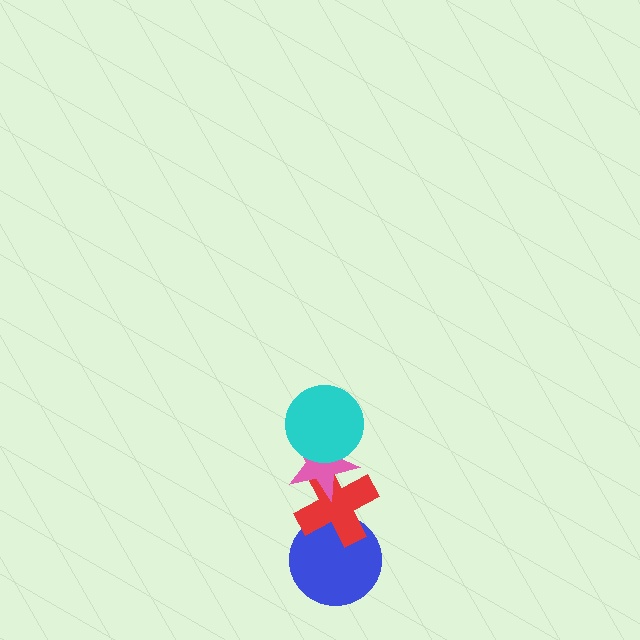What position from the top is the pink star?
The pink star is 2nd from the top.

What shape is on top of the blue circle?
The red cross is on top of the blue circle.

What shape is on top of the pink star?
The cyan circle is on top of the pink star.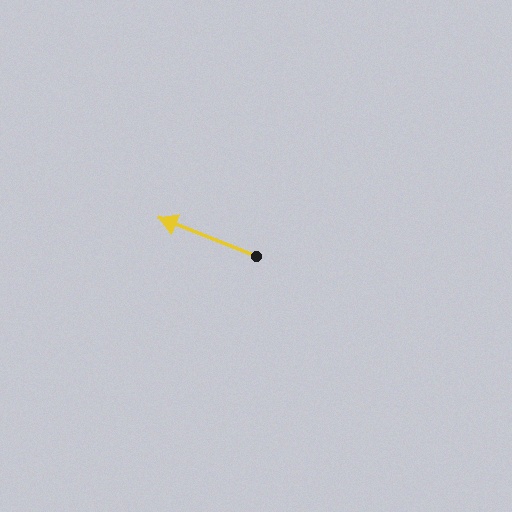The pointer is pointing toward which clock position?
Roughly 10 o'clock.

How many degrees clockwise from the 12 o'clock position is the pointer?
Approximately 292 degrees.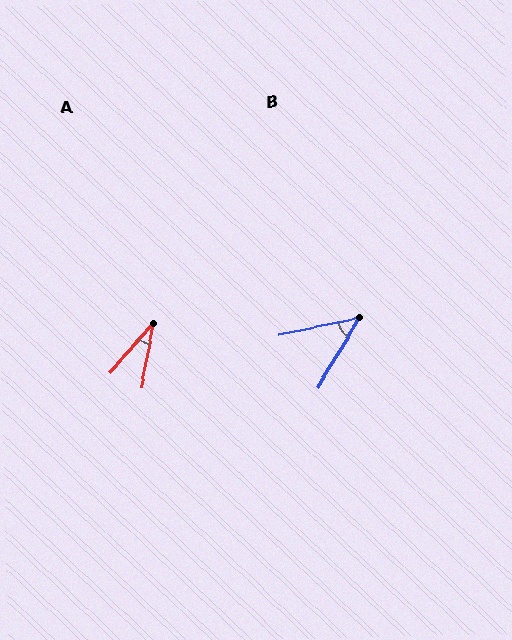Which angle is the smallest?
A, at approximately 31 degrees.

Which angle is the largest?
B, at approximately 47 degrees.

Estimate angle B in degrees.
Approximately 47 degrees.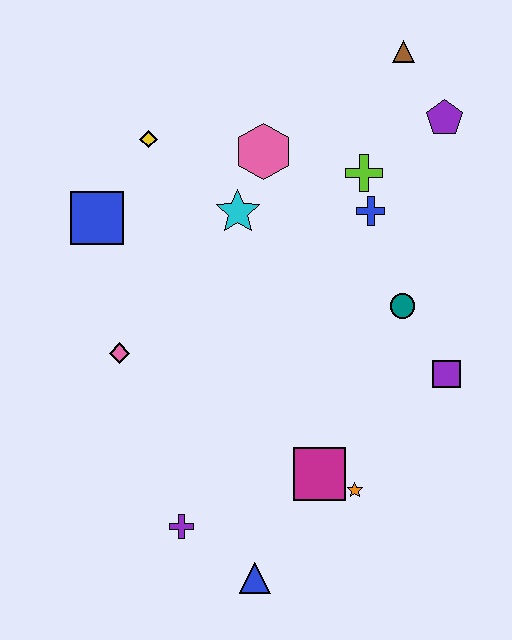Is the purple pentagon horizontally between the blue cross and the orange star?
No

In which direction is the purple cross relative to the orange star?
The purple cross is to the left of the orange star.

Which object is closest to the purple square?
The teal circle is closest to the purple square.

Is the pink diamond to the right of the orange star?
No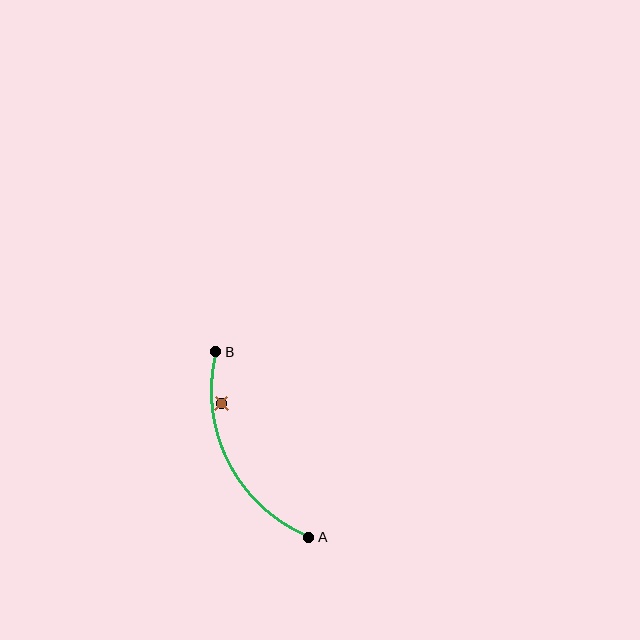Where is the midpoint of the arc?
The arc midpoint is the point on the curve farthest from the straight line joining A and B. It sits to the left of that line.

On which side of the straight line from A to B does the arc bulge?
The arc bulges to the left of the straight line connecting A and B.